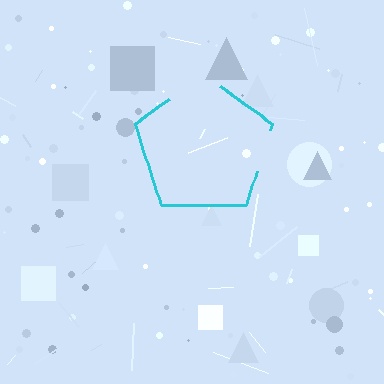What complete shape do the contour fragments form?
The contour fragments form a pentagon.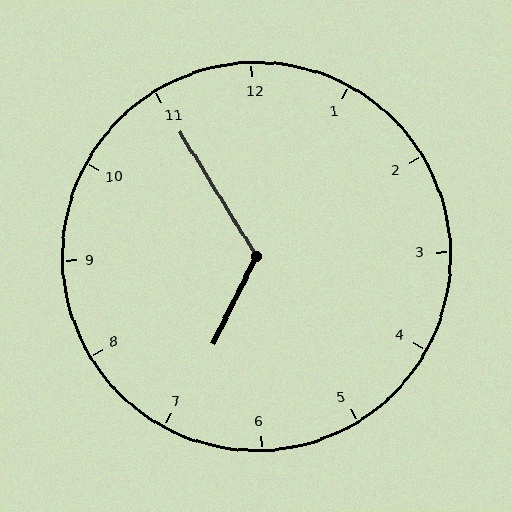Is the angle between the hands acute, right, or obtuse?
It is obtuse.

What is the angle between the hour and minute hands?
Approximately 122 degrees.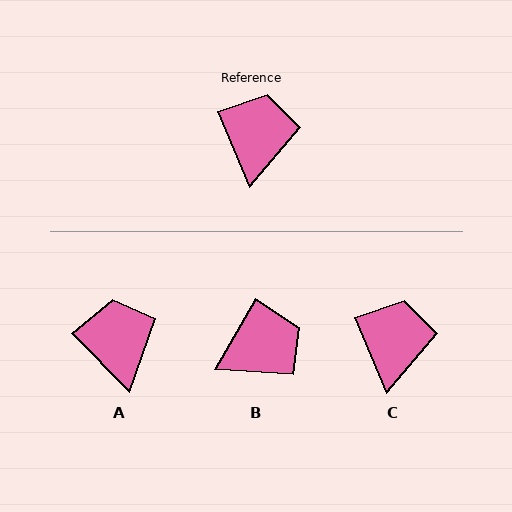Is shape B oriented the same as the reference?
No, it is off by about 53 degrees.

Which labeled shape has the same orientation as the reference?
C.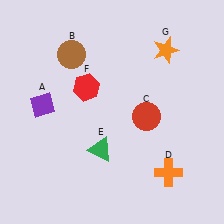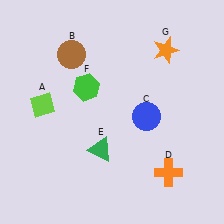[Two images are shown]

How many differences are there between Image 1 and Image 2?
There are 3 differences between the two images.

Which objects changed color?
A changed from purple to lime. C changed from red to blue. F changed from red to green.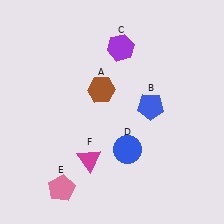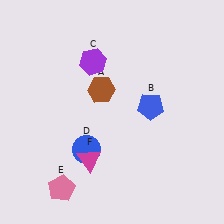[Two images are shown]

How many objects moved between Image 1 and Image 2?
2 objects moved between the two images.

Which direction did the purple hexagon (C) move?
The purple hexagon (C) moved left.